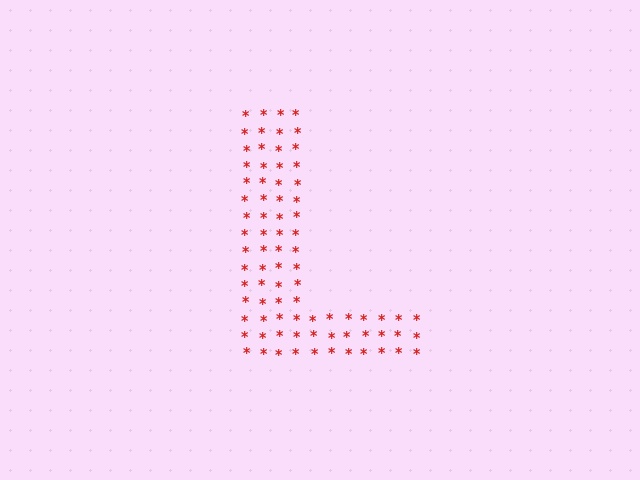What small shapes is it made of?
It is made of small asterisks.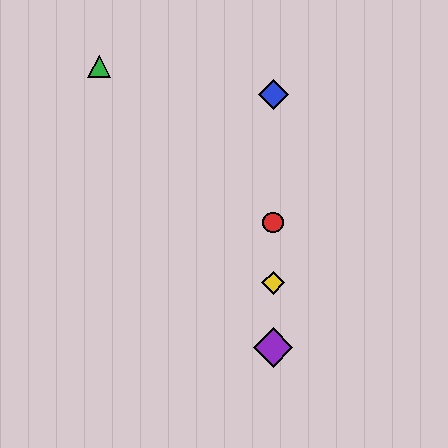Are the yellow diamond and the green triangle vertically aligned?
No, the yellow diamond is at x≈273 and the green triangle is at x≈99.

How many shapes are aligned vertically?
4 shapes (the red circle, the blue diamond, the yellow diamond, the purple diamond) are aligned vertically.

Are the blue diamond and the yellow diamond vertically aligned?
Yes, both are at x≈273.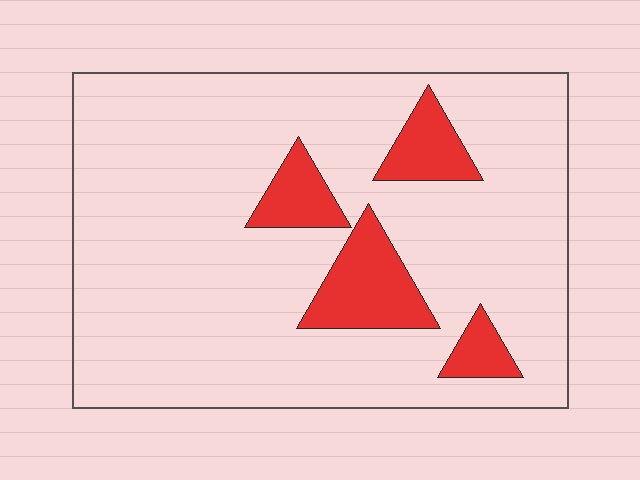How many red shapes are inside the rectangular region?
4.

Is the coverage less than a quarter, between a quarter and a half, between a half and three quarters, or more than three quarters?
Less than a quarter.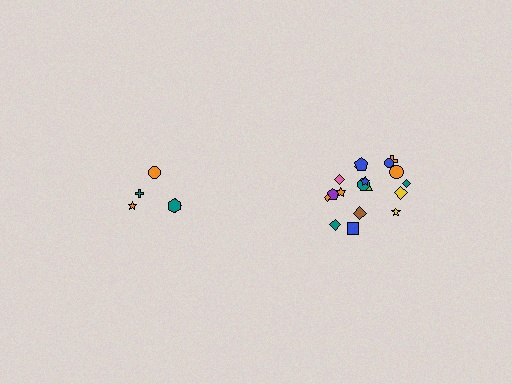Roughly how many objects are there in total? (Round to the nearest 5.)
Roughly 25 objects in total.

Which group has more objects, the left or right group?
The right group.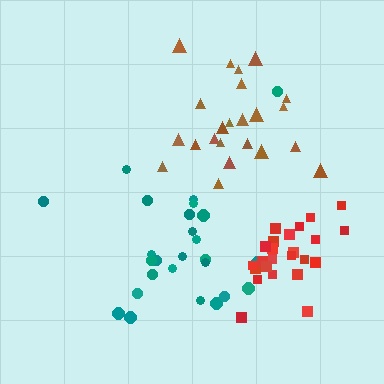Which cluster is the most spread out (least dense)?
Teal.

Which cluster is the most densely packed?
Red.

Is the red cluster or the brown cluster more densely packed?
Red.